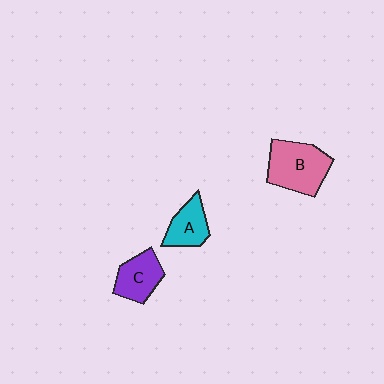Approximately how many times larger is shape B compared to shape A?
Approximately 1.7 times.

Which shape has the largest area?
Shape B (pink).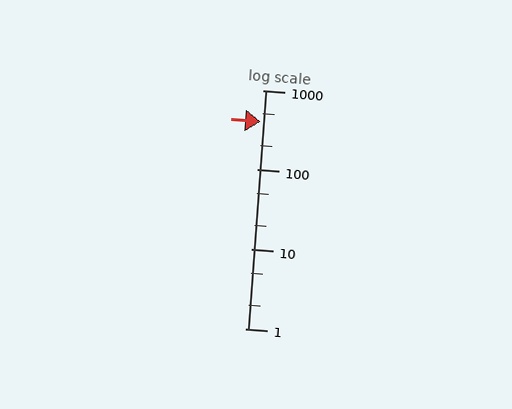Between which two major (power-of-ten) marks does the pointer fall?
The pointer is between 100 and 1000.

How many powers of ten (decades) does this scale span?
The scale spans 3 decades, from 1 to 1000.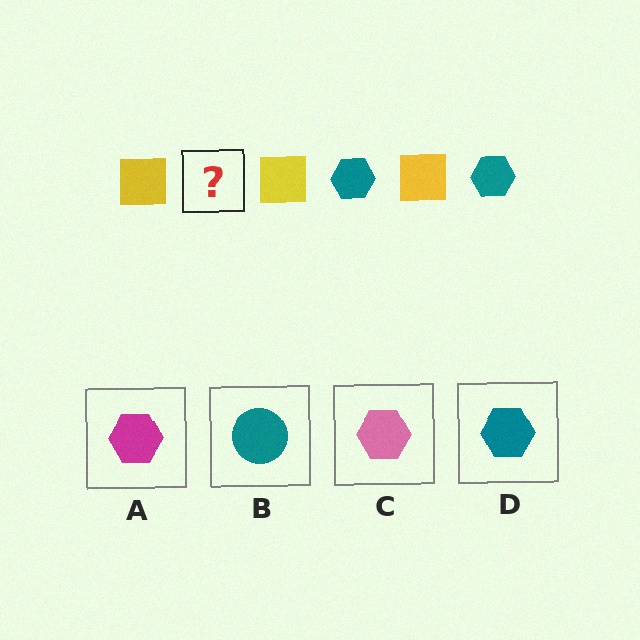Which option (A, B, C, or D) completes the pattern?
D.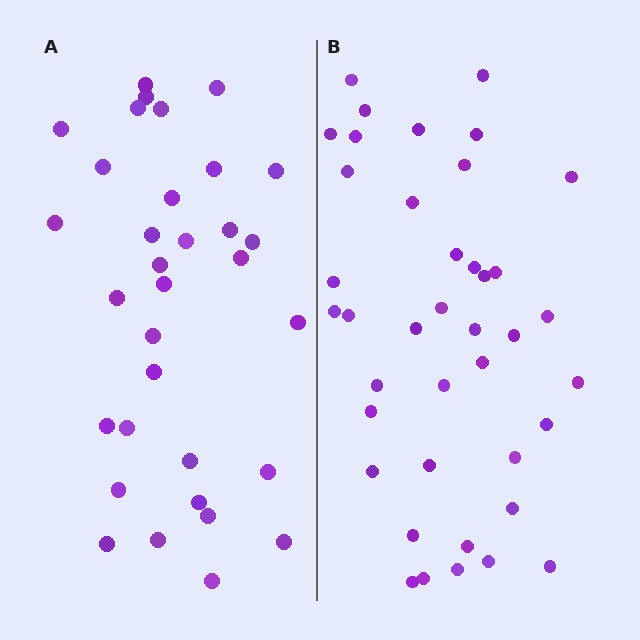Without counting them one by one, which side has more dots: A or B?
Region B (the right region) has more dots.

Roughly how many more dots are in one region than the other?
Region B has roughly 8 or so more dots than region A.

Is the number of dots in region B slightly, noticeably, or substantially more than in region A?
Region B has only slightly more — the two regions are fairly close. The ratio is roughly 1.2 to 1.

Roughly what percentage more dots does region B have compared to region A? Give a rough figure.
About 20% more.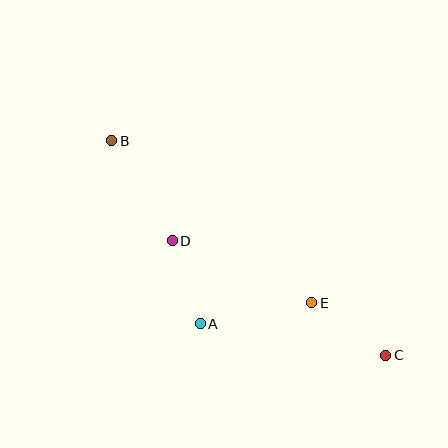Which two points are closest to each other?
Points A and D are closest to each other.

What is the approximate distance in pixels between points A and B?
The distance between A and B is approximately 203 pixels.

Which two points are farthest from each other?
Points B and C are farthest from each other.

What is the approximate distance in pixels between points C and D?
The distance between C and D is approximately 242 pixels.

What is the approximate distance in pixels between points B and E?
The distance between B and E is approximately 257 pixels.